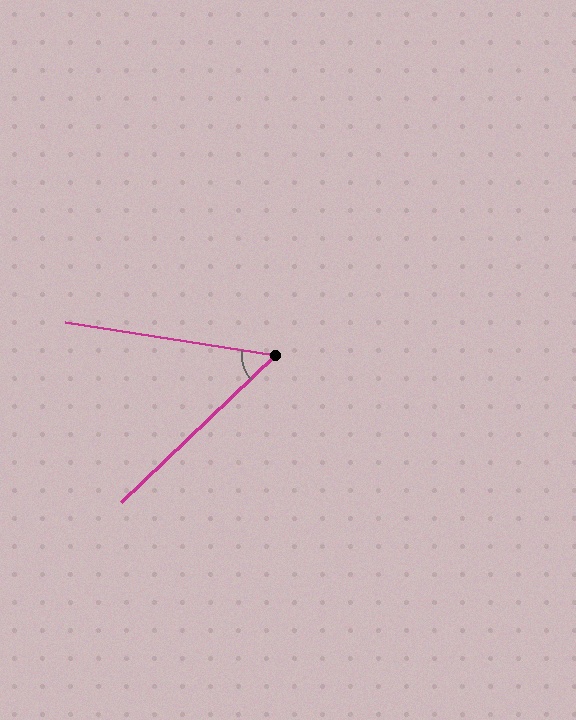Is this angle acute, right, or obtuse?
It is acute.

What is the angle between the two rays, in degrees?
Approximately 53 degrees.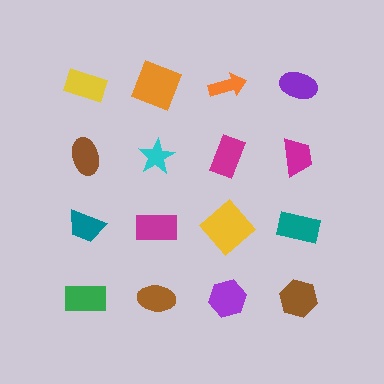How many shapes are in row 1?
4 shapes.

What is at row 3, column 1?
A teal trapezoid.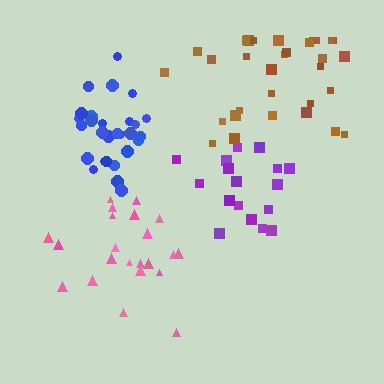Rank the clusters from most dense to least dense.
blue, purple, brown, pink.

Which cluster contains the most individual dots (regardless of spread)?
Blue (31).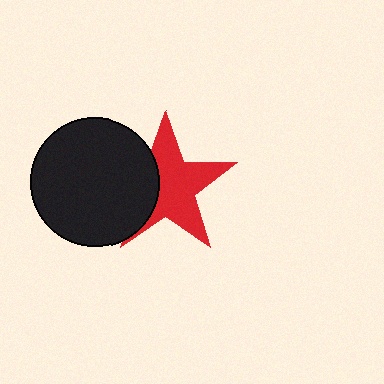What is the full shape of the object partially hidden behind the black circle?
The partially hidden object is a red star.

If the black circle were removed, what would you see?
You would see the complete red star.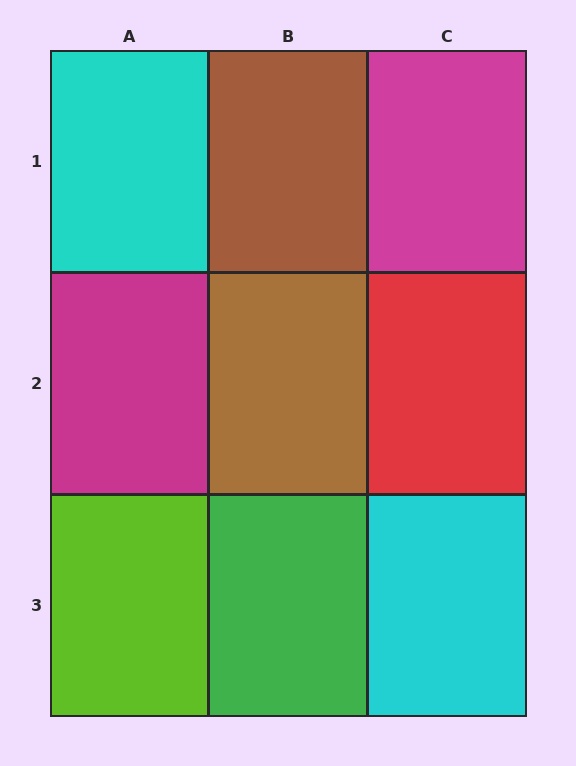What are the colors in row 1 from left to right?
Cyan, brown, magenta.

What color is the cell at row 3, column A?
Lime.